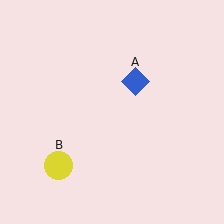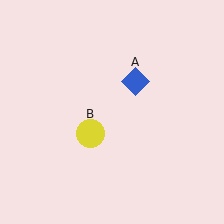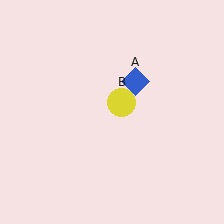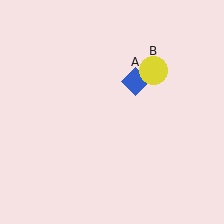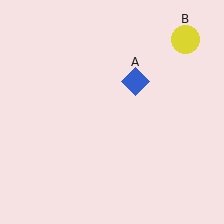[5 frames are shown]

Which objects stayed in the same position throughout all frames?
Blue diamond (object A) remained stationary.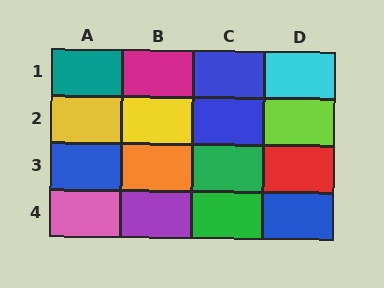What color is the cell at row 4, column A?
Pink.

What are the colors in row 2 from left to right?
Yellow, yellow, blue, lime.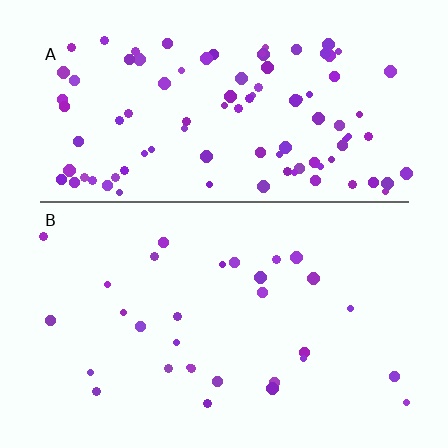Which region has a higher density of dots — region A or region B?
A (the top).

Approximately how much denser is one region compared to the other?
Approximately 3.3× — region A over region B.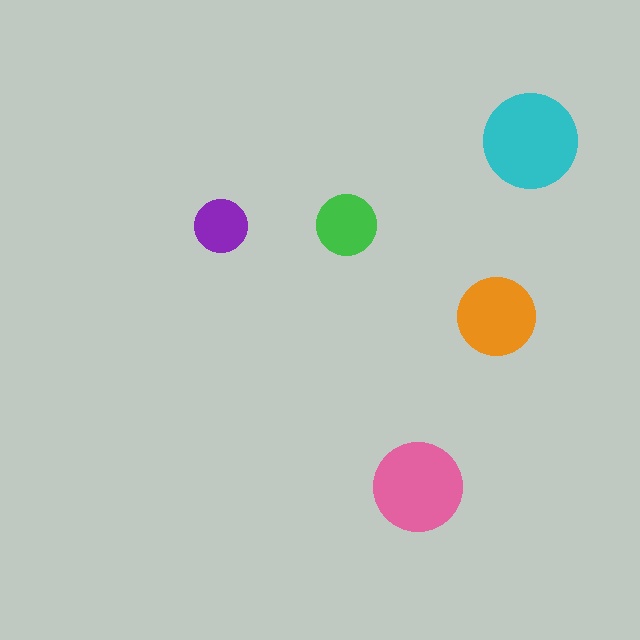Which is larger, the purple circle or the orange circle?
The orange one.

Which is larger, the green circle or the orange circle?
The orange one.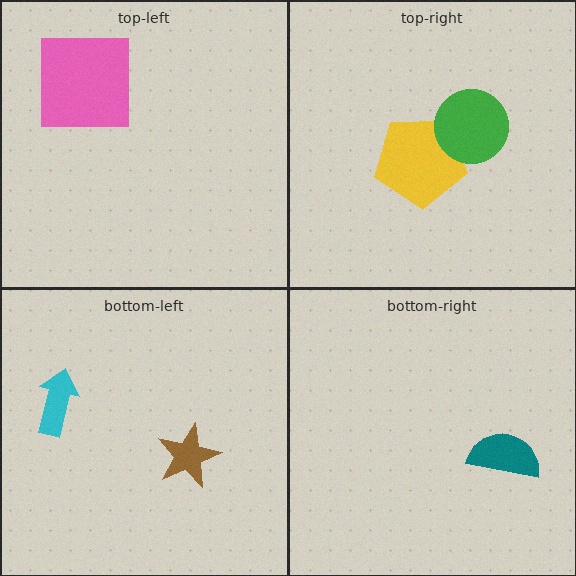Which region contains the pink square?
The top-left region.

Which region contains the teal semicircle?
The bottom-right region.